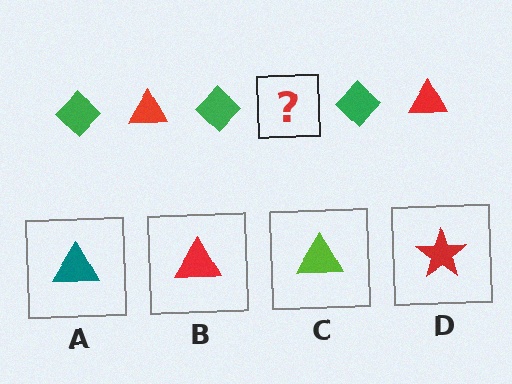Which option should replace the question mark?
Option B.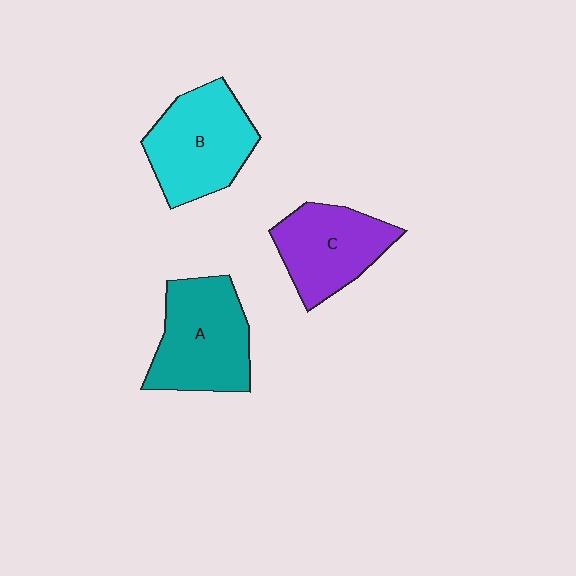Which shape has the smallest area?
Shape C (purple).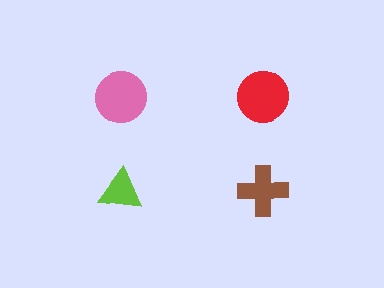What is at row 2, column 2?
A brown cross.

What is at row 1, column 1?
A pink circle.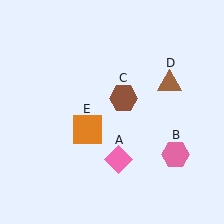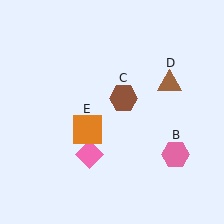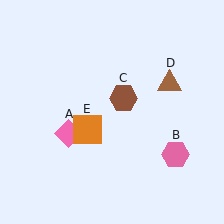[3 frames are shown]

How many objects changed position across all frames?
1 object changed position: pink diamond (object A).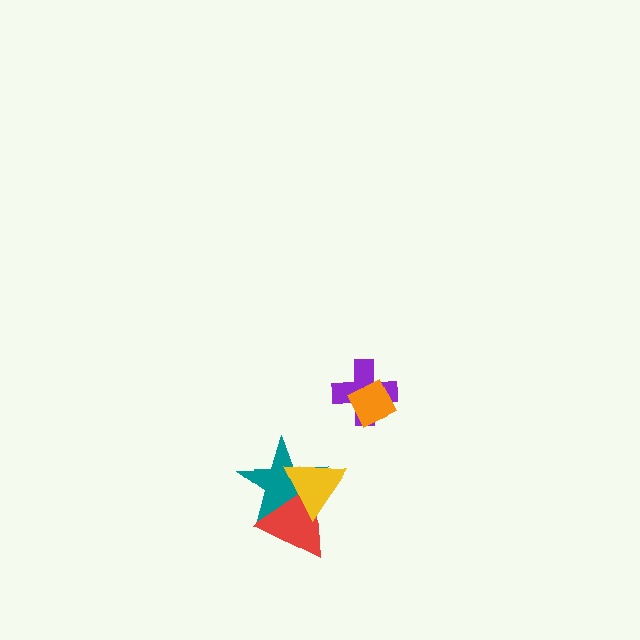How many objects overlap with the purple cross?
1 object overlaps with the purple cross.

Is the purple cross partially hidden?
Yes, it is partially covered by another shape.